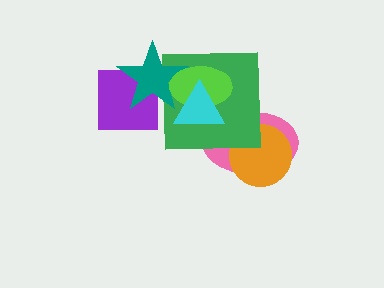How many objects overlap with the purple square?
1 object overlaps with the purple square.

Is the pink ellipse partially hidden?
Yes, it is partially covered by another shape.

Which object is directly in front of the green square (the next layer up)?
The teal star is directly in front of the green square.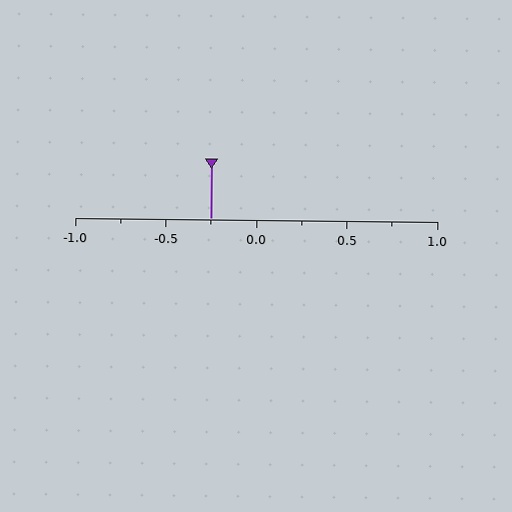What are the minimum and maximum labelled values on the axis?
The axis runs from -1.0 to 1.0.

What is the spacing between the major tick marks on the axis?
The major ticks are spaced 0.5 apart.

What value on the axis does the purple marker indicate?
The marker indicates approximately -0.25.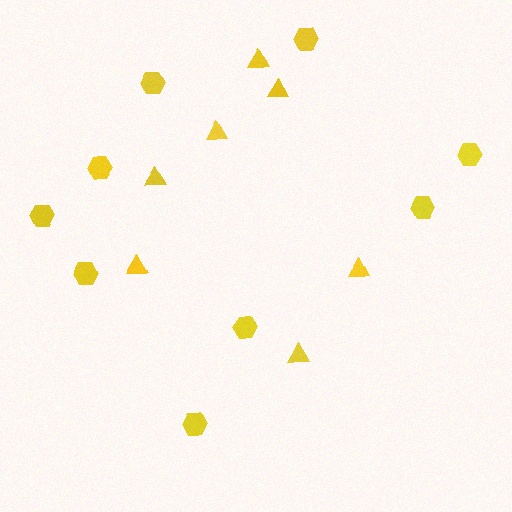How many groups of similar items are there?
There are 2 groups: one group of hexagons (9) and one group of triangles (7).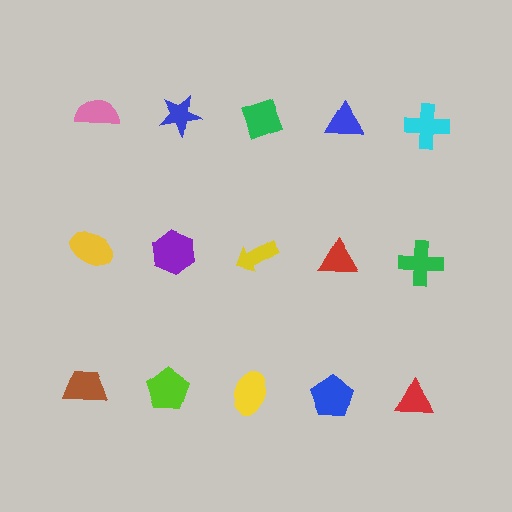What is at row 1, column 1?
A pink semicircle.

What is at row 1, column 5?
A cyan cross.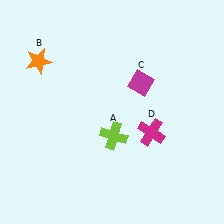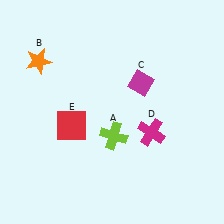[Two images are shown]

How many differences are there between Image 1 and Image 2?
There is 1 difference between the two images.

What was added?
A red square (E) was added in Image 2.